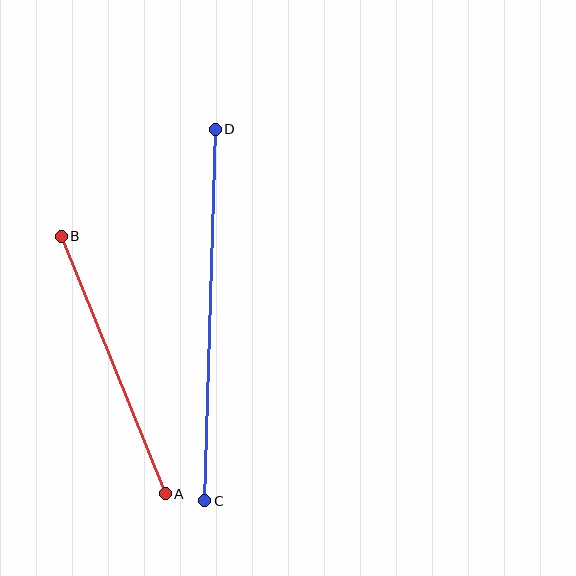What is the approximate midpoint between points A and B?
The midpoint is at approximately (113, 365) pixels.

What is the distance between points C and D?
The distance is approximately 372 pixels.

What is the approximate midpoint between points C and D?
The midpoint is at approximately (210, 315) pixels.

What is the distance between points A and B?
The distance is approximately 278 pixels.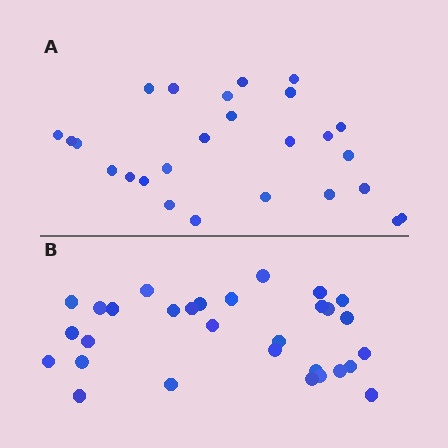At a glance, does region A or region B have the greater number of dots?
Region B (the bottom region) has more dots.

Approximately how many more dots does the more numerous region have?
Region B has about 4 more dots than region A.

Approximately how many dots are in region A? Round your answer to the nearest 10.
About 30 dots. (The exact count is 26, which rounds to 30.)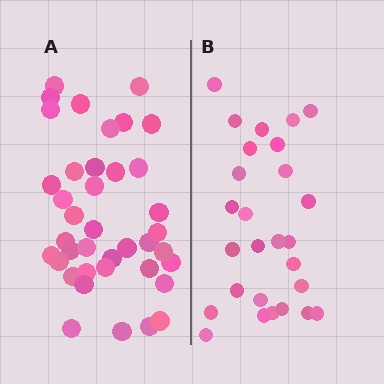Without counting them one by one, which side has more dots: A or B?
Region A (the left region) has more dots.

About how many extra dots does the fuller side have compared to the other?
Region A has roughly 12 or so more dots than region B.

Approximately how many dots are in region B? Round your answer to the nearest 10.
About 30 dots. (The exact count is 27, which rounds to 30.)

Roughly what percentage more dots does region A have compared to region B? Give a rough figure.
About 45% more.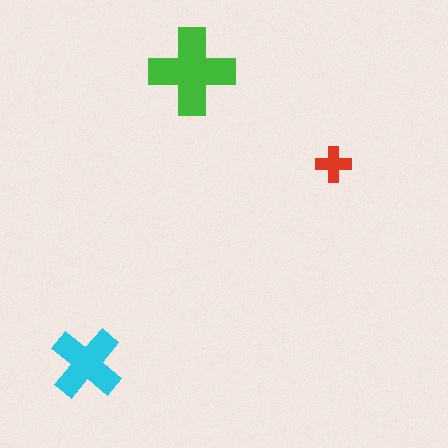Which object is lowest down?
The cyan cross is bottommost.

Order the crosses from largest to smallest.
the green one, the cyan one, the red one.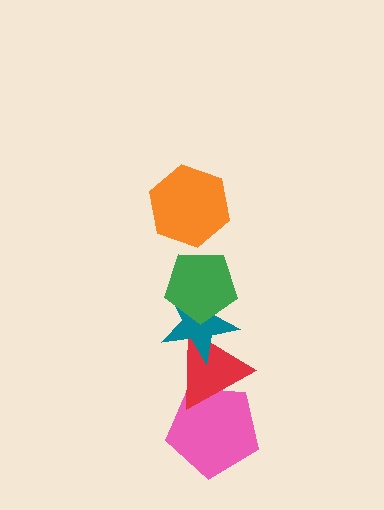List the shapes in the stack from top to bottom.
From top to bottom: the orange hexagon, the green pentagon, the teal star, the red triangle, the pink pentagon.